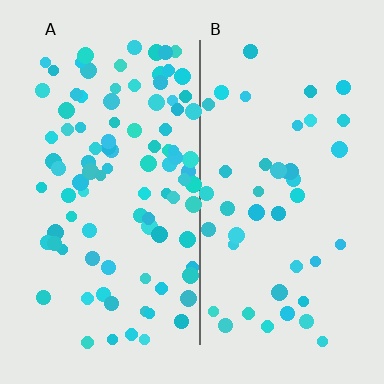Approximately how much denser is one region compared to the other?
Approximately 2.2× — region A over region B.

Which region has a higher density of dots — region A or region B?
A (the left).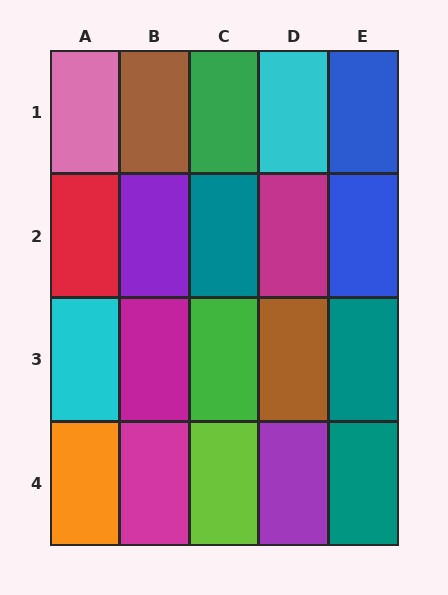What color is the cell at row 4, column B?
Magenta.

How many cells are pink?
1 cell is pink.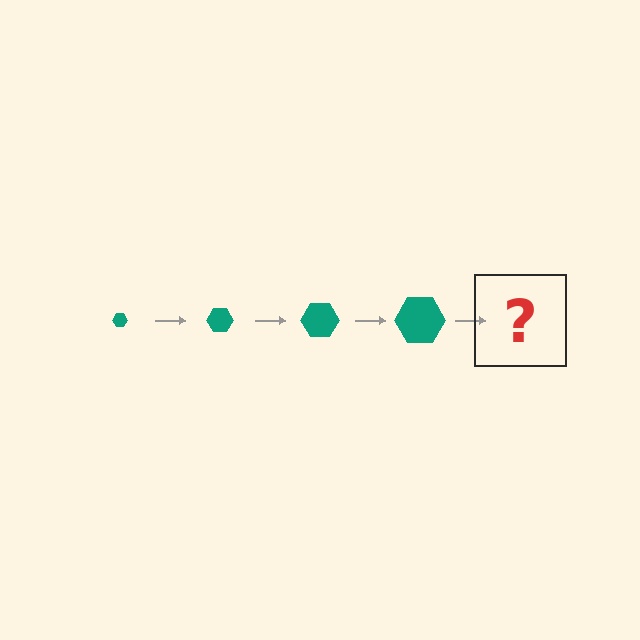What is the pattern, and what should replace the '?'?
The pattern is that the hexagon gets progressively larger each step. The '?' should be a teal hexagon, larger than the previous one.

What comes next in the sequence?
The next element should be a teal hexagon, larger than the previous one.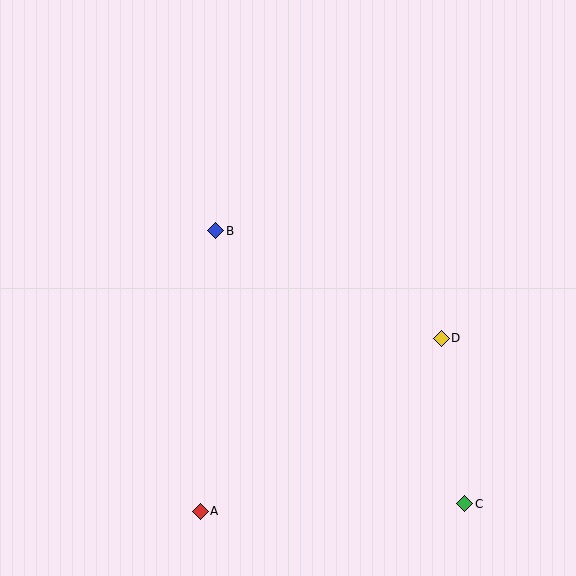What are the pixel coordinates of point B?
Point B is at (216, 231).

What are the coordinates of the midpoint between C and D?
The midpoint between C and D is at (453, 421).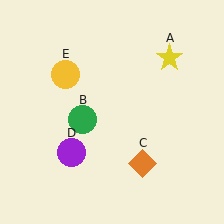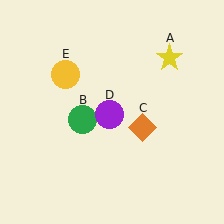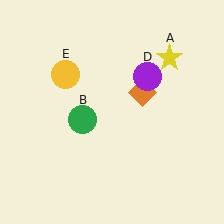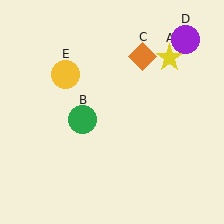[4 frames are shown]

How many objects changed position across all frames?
2 objects changed position: orange diamond (object C), purple circle (object D).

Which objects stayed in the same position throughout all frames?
Yellow star (object A) and green circle (object B) and yellow circle (object E) remained stationary.